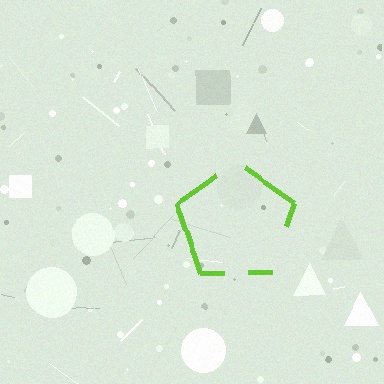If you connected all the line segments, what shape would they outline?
They would outline a pentagon.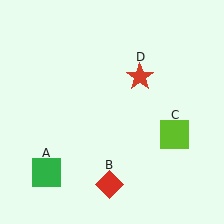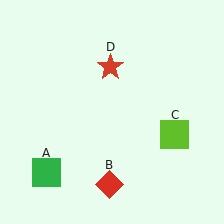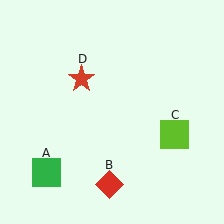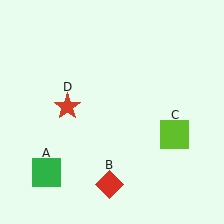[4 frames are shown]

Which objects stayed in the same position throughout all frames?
Green square (object A) and red diamond (object B) and lime square (object C) remained stationary.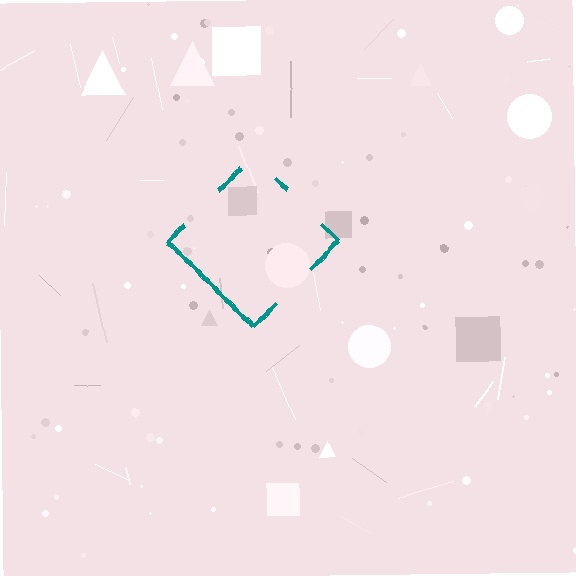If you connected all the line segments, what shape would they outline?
They would outline a diamond.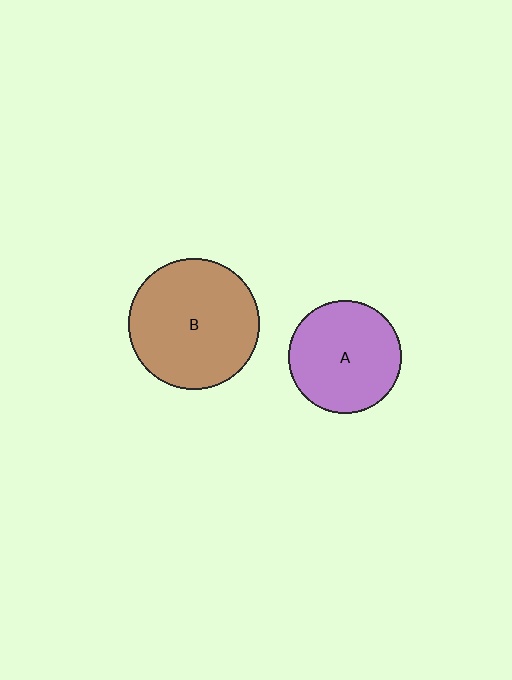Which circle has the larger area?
Circle B (brown).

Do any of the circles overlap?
No, none of the circles overlap.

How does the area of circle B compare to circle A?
Approximately 1.3 times.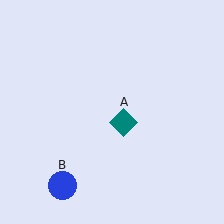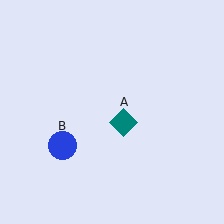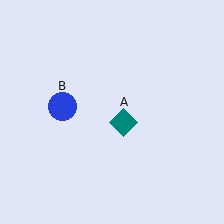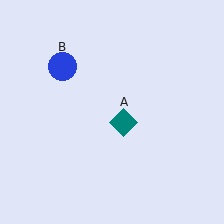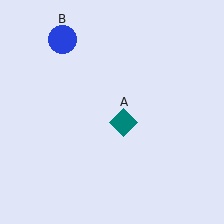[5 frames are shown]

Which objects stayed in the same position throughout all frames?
Teal diamond (object A) remained stationary.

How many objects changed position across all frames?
1 object changed position: blue circle (object B).